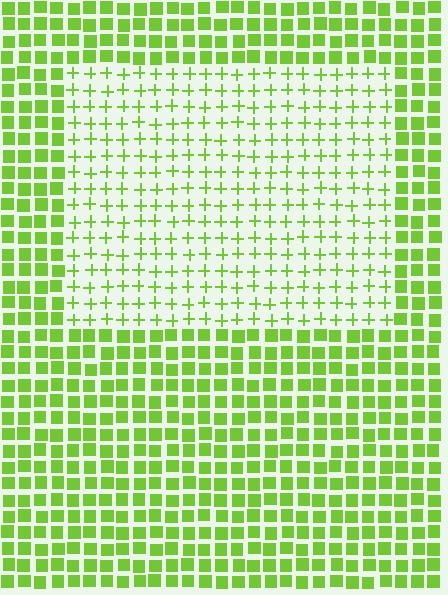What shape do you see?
I see a rectangle.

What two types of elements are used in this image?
The image uses plus signs inside the rectangle region and squares outside it.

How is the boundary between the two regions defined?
The boundary is defined by a change in element shape: plus signs inside vs. squares outside. All elements share the same color and spacing.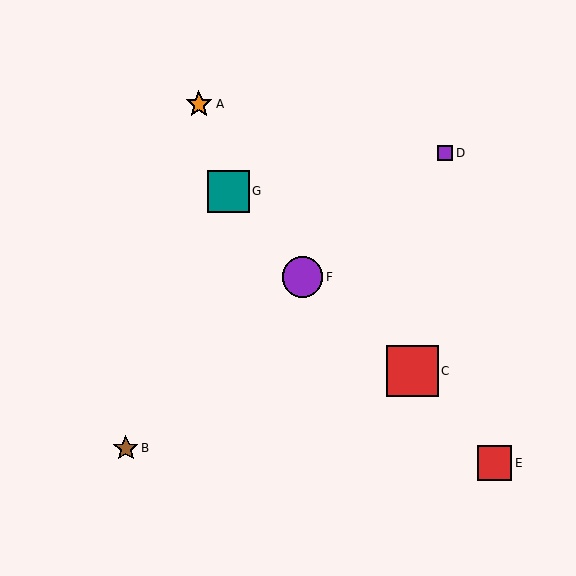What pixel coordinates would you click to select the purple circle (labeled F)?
Click at (302, 277) to select the purple circle F.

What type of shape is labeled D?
Shape D is a purple square.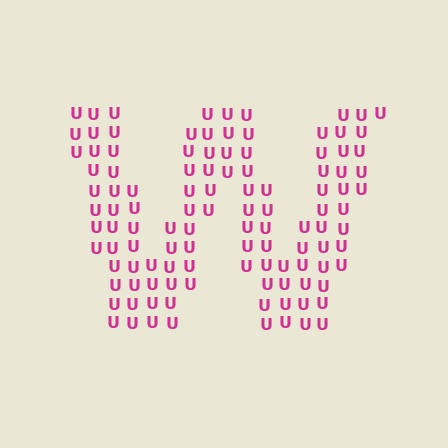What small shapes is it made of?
It is made of small letter U's.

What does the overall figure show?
The overall figure shows the letter W.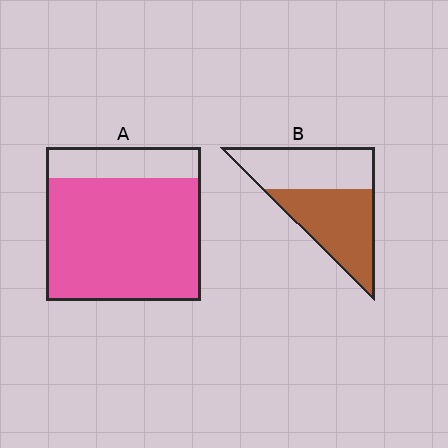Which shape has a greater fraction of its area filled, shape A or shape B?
Shape A.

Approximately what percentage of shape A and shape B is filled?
A is approximately 80% and B is approximately 55%.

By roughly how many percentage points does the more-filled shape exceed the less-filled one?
By roughly 25 percentage points (A over B).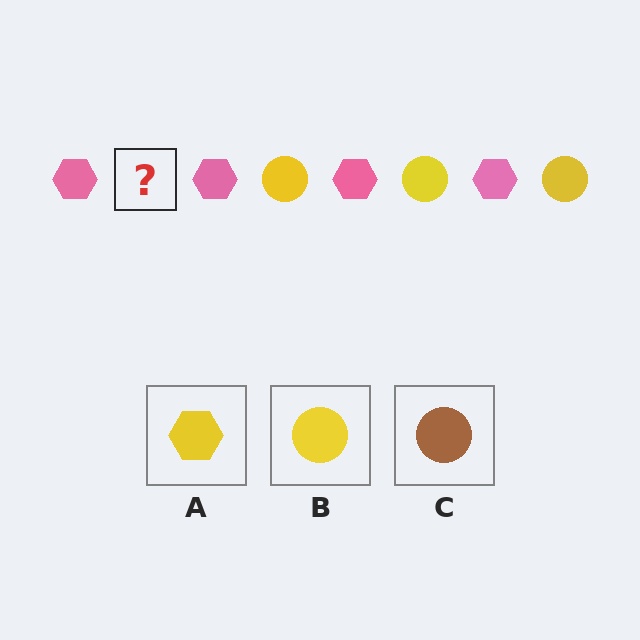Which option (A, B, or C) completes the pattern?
B.